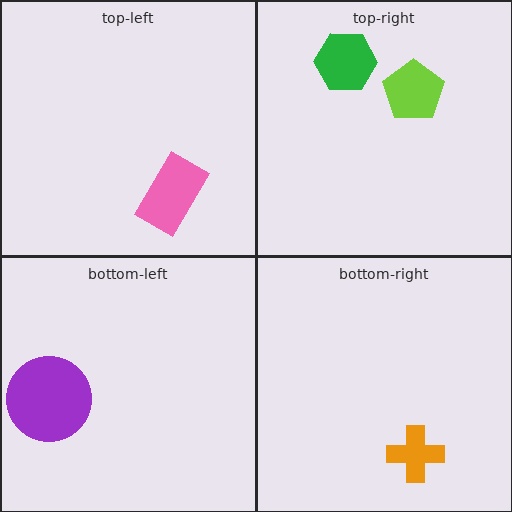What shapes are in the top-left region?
The pink rectangle.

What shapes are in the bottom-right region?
The orange cross.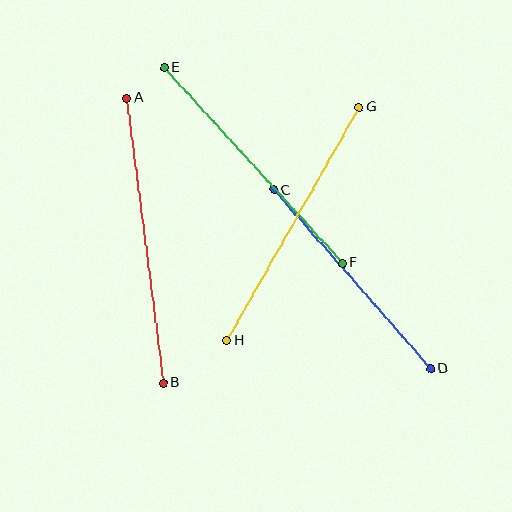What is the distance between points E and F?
The distance is approximately 265 pixels.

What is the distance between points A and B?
The distance is approximately 287 pixels.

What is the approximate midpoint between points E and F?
The midpoint is at approximately (253, 165) pixels.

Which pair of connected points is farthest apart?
Points A and B are farthest apart.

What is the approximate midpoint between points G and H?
The midpoint is at approximately (293, 224) pixels.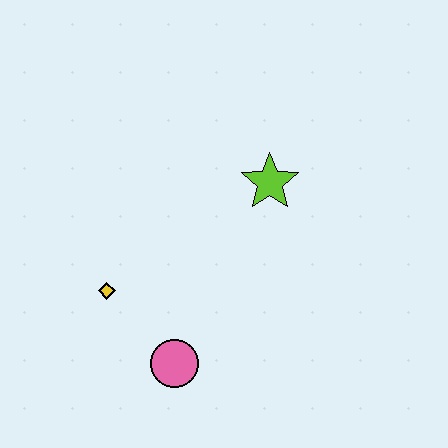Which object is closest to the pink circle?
The yellow diamond is closest to the pink circle.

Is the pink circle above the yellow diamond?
No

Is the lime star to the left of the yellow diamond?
No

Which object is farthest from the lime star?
The pink circle is farthest from the lime star.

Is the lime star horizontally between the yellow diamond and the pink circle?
No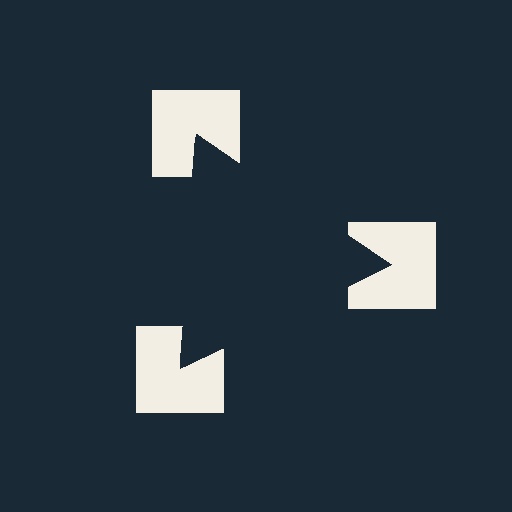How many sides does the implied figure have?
3 sides.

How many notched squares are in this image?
There are 3 — one at each vertex of the illusory triangle.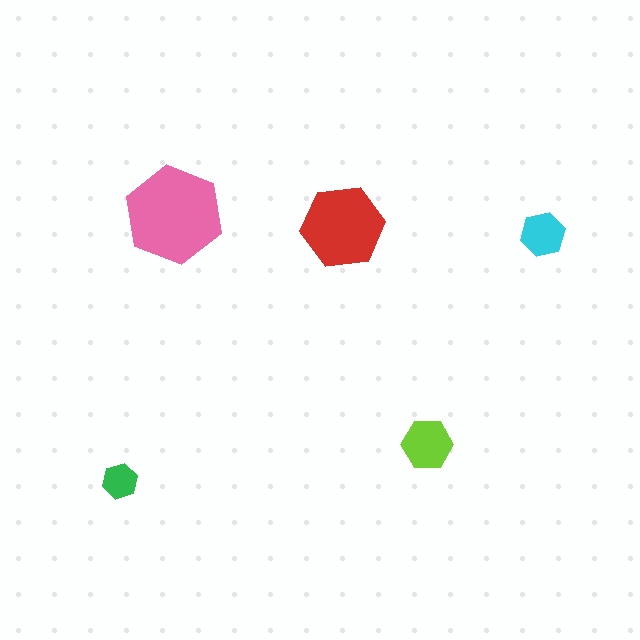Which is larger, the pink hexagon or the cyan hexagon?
The pink one.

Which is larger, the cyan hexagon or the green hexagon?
The cyan one.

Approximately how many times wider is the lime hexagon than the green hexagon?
About 1.5 times wider.